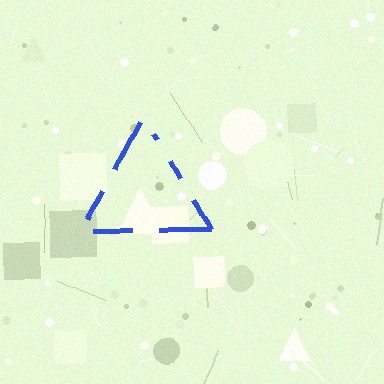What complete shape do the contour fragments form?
The contour fragments form a triangle.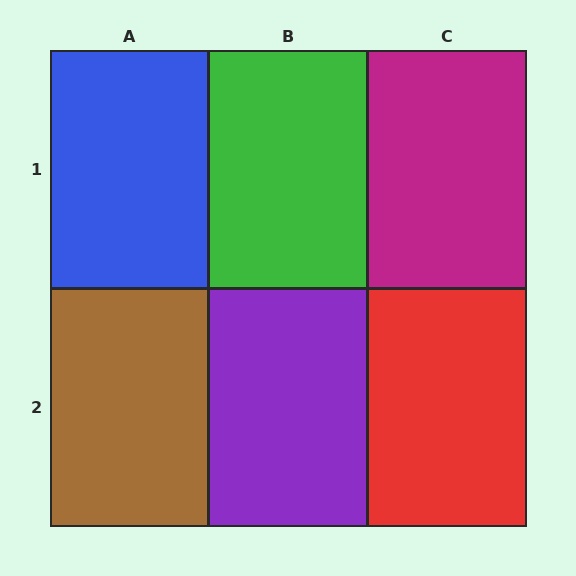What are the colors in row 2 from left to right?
Brown, purple, red.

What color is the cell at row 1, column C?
Magenta.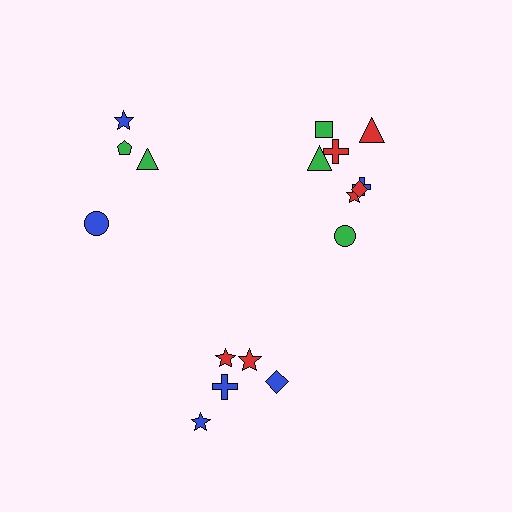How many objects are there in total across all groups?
There are 17 objects.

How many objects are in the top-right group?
There are 8 objects.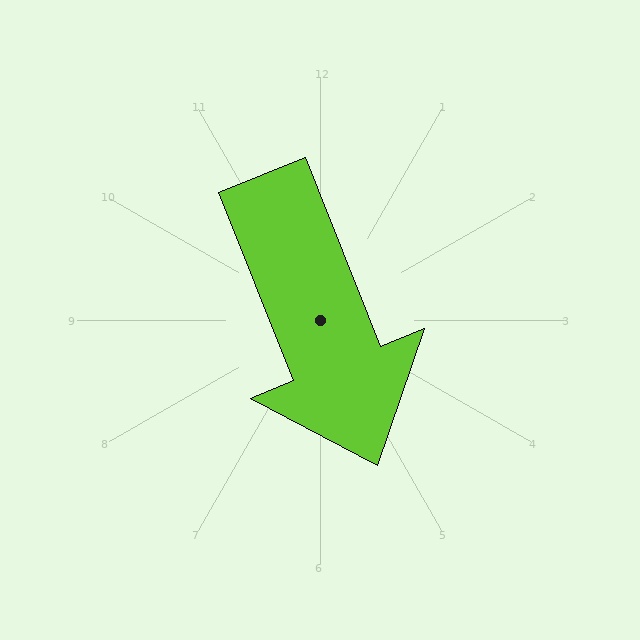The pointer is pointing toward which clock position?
Roughly 5 o'clock.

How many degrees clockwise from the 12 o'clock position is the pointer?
Approximately 158 degrees.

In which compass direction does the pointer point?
South.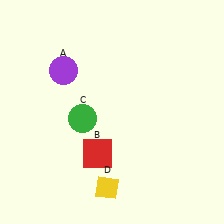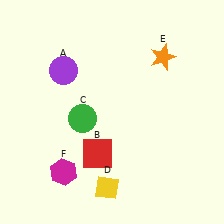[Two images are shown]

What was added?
An orange star (E), a magenta hexagon (F) were added in Image 2.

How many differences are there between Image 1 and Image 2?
There are 2 differences between the two images.